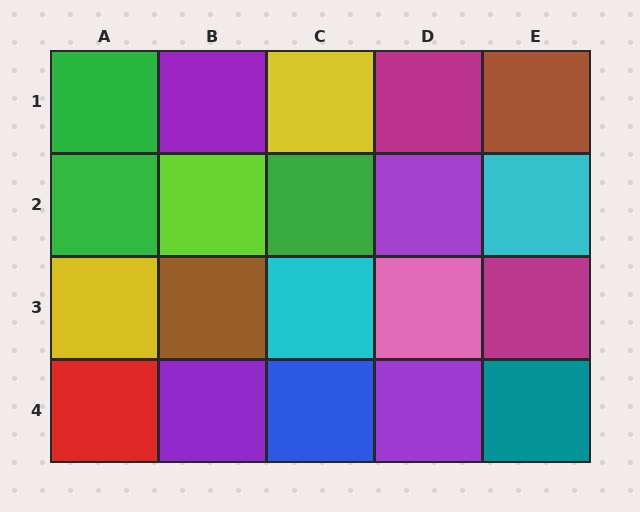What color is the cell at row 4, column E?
Teal.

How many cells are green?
3 cells are green.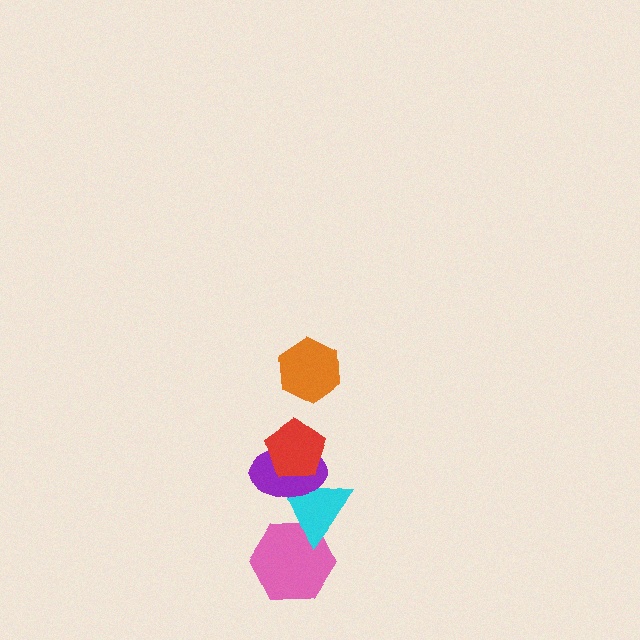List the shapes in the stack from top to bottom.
From top to bottom: the orange hexagon, the red pentagon, the purple ellipse, the cyan triangle, the pink hexagon.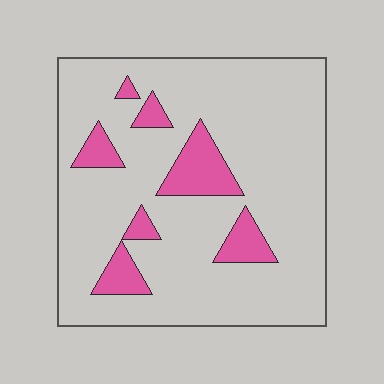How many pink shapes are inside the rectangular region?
7.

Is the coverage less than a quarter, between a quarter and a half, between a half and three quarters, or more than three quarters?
Less than a quarter.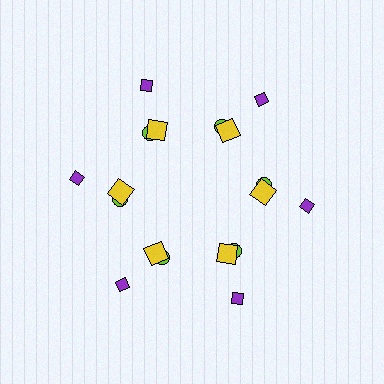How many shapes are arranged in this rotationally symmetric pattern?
There are 18 shapes, arranged in 6 groups of 3.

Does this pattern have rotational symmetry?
Yes, this pattern has 6-fold rotational symmetry. It looks the same after rotating 60 degrees around the center.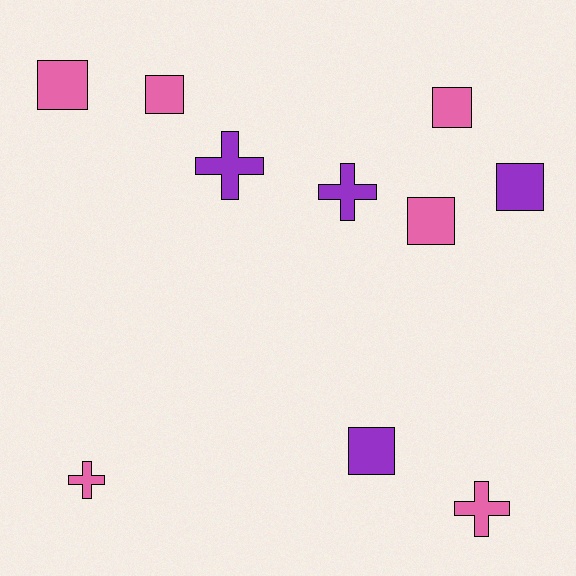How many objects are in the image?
There are 10 objects.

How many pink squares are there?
There are 4 pink squares.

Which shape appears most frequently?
Square, with 6 objects.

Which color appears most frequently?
Pink, with 6 objects.